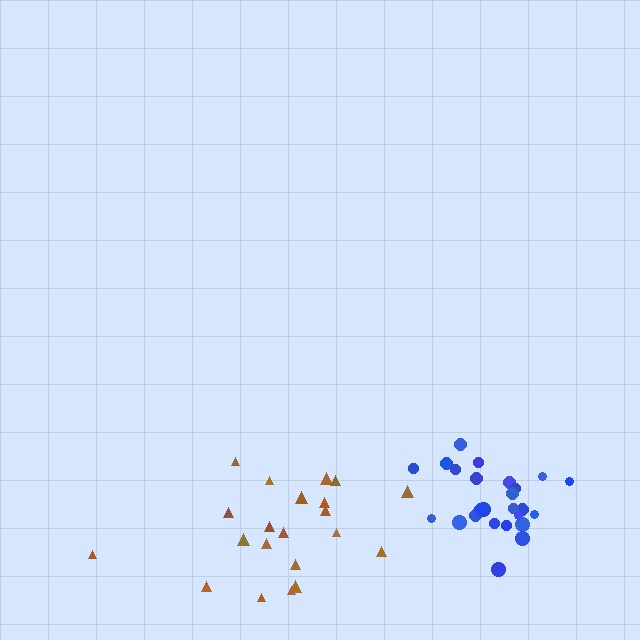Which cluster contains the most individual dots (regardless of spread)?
Blue (25).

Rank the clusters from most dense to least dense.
blue, brown.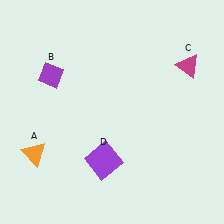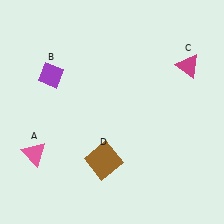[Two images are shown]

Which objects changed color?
A changed from orange to pink. D changed from purple to brown.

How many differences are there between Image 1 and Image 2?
There are 2 differences between the two images.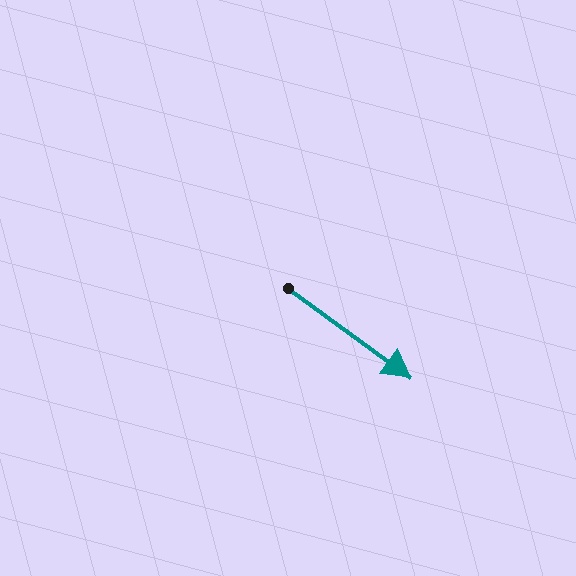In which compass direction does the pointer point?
Southeast.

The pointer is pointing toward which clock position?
Roughly 4 o'clock.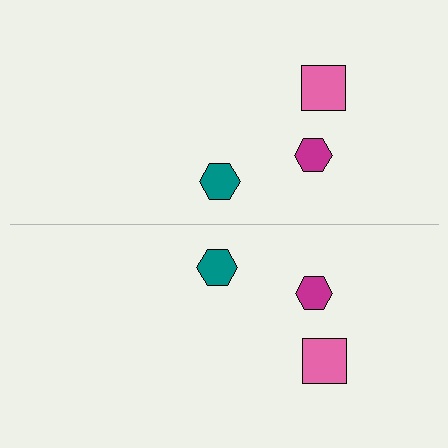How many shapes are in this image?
There are 6 shapes in this image.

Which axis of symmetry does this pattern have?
The pattern has a horizontal axis of symmetry running through the center of the image.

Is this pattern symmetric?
Yes, this pattern has bilateral (reflection) symmetry.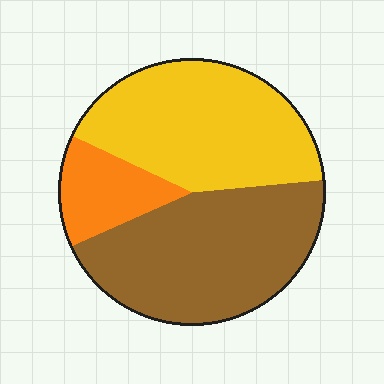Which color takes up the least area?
Orange, at roughly 15%.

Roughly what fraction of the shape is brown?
Brown covers about 45% of the shape.